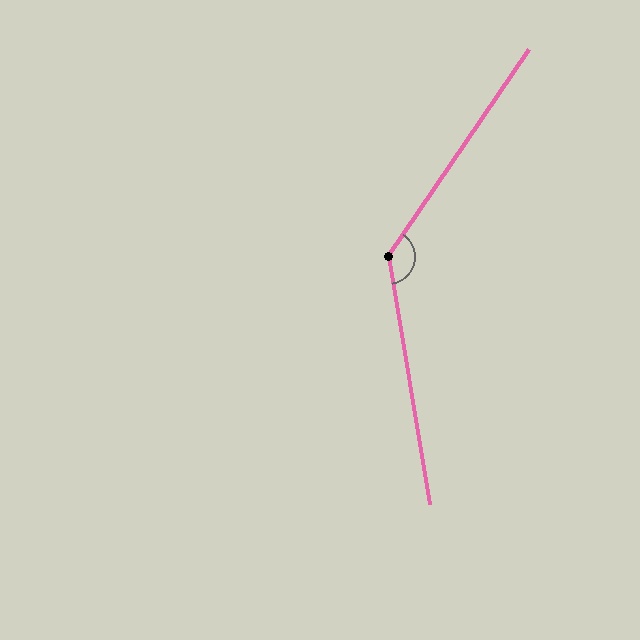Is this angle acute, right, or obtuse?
It is obtuse.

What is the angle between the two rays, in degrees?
Approximately 136 degrees.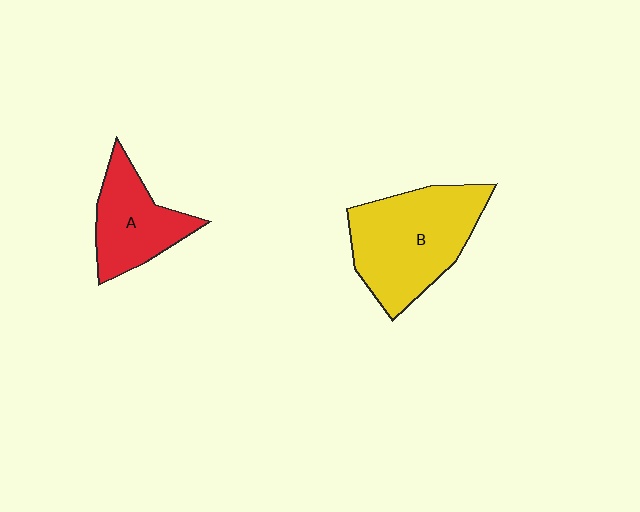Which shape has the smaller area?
Shape A (red).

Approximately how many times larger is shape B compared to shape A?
Approximately 1.6 times.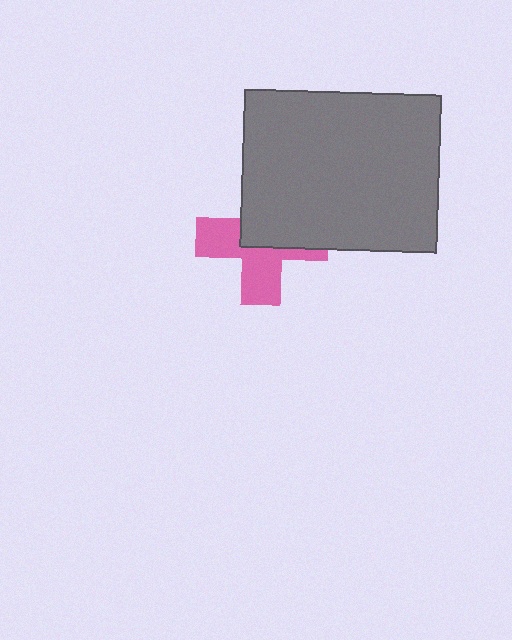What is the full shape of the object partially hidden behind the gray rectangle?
The partially hidden object is a pink cross.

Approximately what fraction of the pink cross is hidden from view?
Roughly 48% of the pink cross is hidden behind the gray rectangle.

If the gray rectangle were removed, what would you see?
You would see the complete pink cross.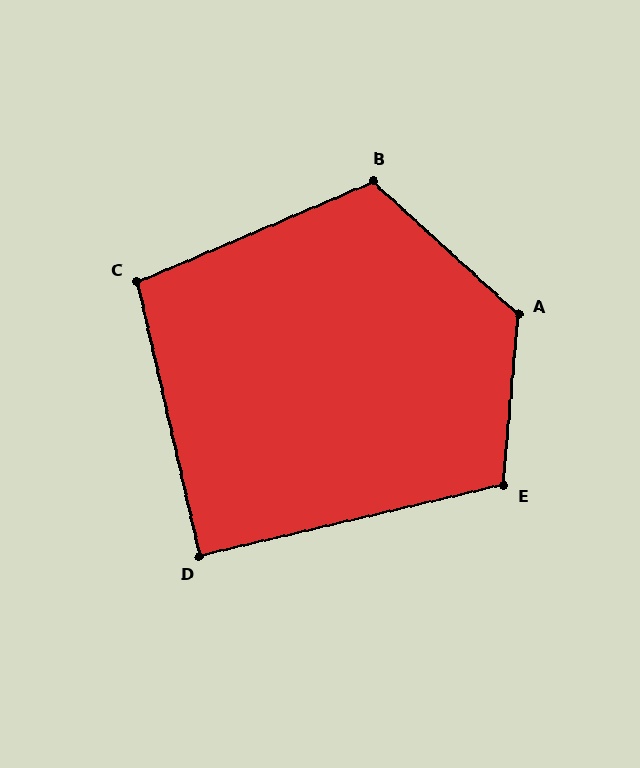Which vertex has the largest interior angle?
A, at approximately 128 degrees.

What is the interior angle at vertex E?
Approximately 108 degrees (obtuse).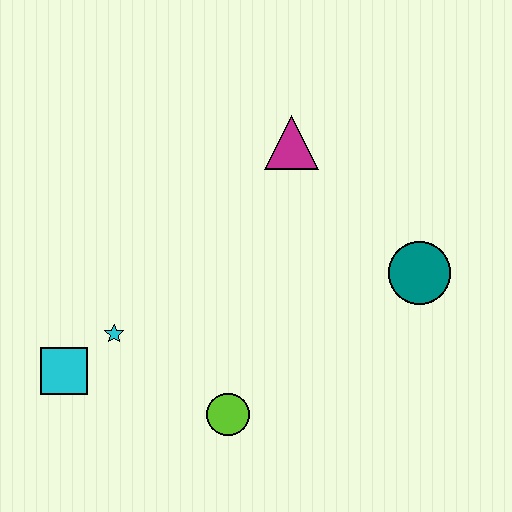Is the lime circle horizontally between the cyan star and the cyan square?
No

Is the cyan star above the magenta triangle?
No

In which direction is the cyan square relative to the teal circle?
The cyan square is to the left of the teal circle.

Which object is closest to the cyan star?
The cyan square is closest to the cyan star.